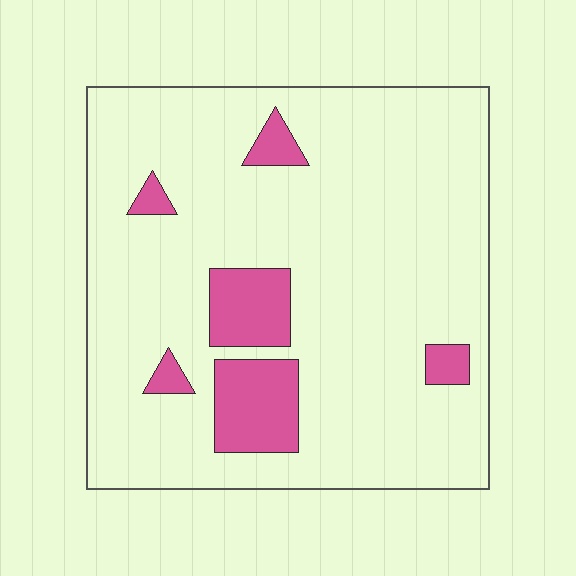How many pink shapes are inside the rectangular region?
6.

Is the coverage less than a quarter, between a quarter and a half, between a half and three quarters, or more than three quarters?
Less than a quarter.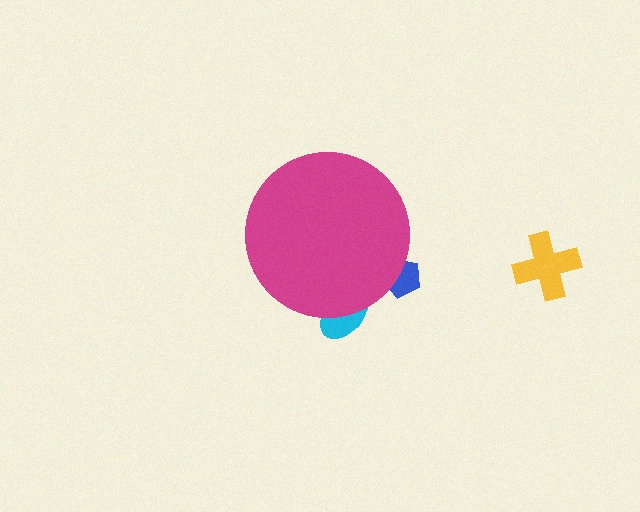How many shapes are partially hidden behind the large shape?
2 shapes are partially hidden.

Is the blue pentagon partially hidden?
Yes, the blue pentagon is partially hidden behind the magenta circle.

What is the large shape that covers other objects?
A magenta circle.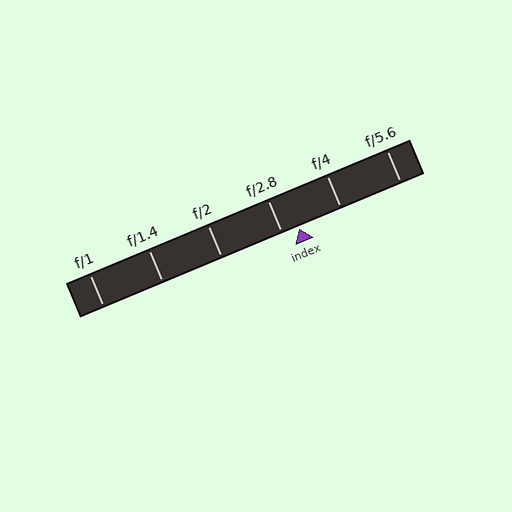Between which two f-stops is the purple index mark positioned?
The index mark is between f/2.8 and f/4.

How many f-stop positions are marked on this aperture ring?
There are 6 f-stop positions marked.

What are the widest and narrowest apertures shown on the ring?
The widest aperture shown is f/1 and the narrowest is f/5.6.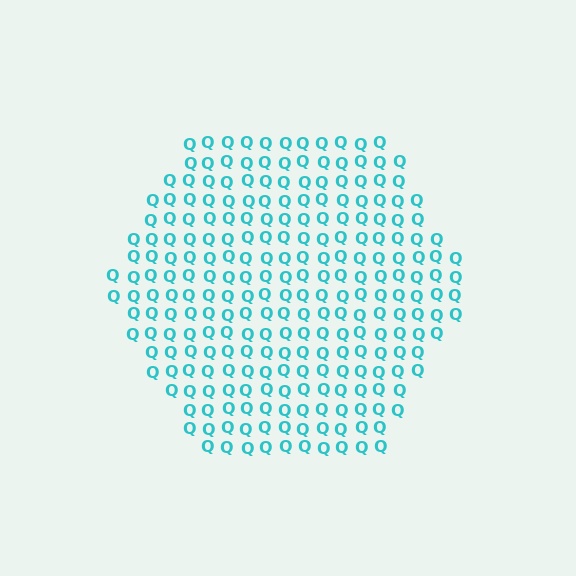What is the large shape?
The large shape is a hexagon.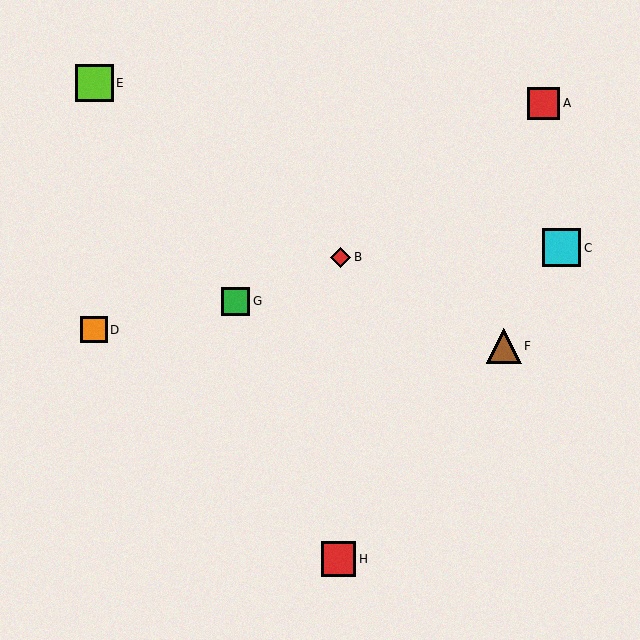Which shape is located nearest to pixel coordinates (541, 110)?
The red square (labeled A) at (544, 103) is nearest to that location.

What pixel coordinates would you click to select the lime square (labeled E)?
Click at (94, 83) to select the lime square E.